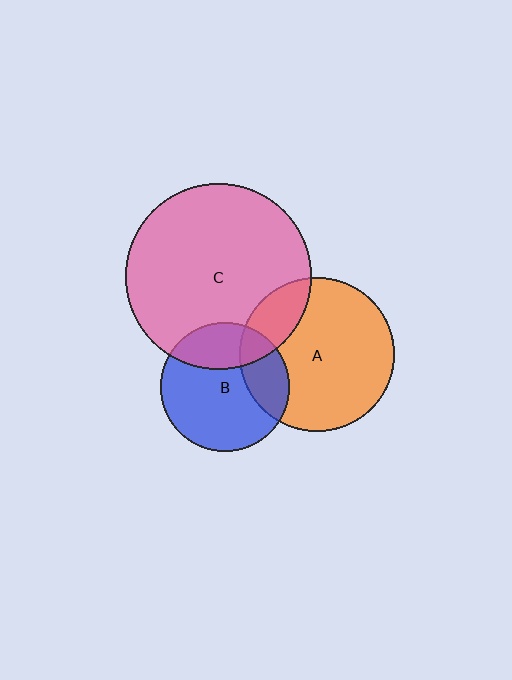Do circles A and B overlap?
Yes.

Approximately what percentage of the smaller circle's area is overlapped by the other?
Approximately 25%.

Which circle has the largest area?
Circle C (pink).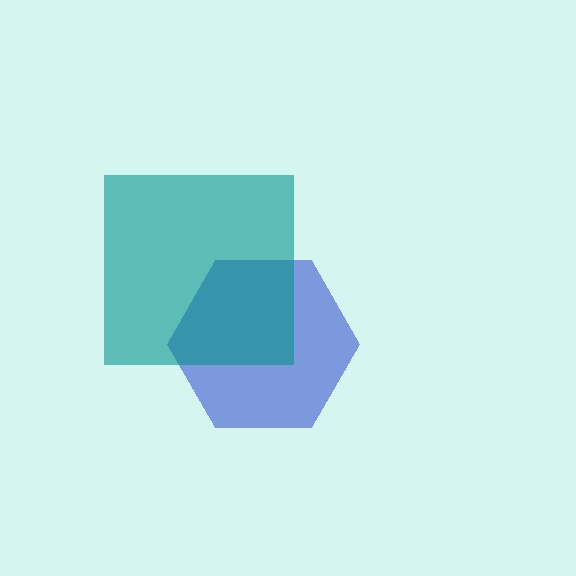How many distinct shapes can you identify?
There are 2 distinct shapes: a blue hexagon, a teal square.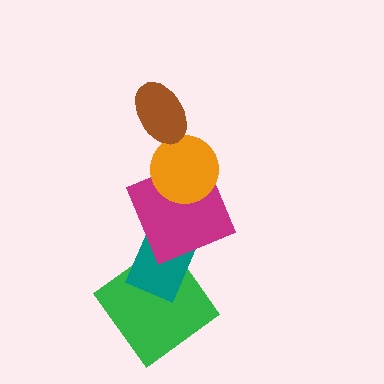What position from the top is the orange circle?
The orange circle is 2nd from the top.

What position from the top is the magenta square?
The magenta square is 3rd from the top.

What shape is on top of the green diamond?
The teal rectangle is on top of the green diamond.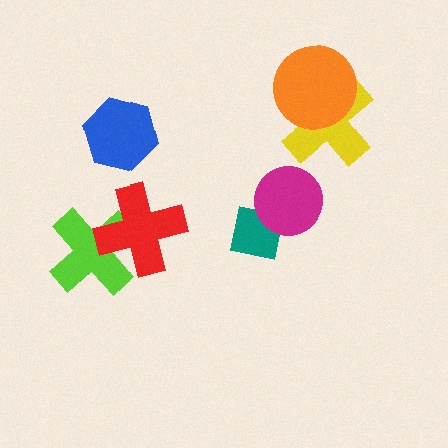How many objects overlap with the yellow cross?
1 object overlaps with the yellow cross.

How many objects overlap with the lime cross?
1 object overlaps with the lime cross.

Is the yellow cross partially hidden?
Yes, it is partially covered by another shape.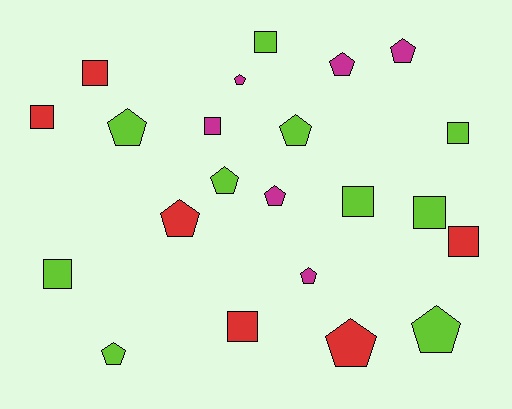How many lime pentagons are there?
There are 5 lime pentagons.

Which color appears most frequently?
Lime, with 10 objects.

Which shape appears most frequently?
Pentagon, with 12 objects.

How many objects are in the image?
There are 22 objects.